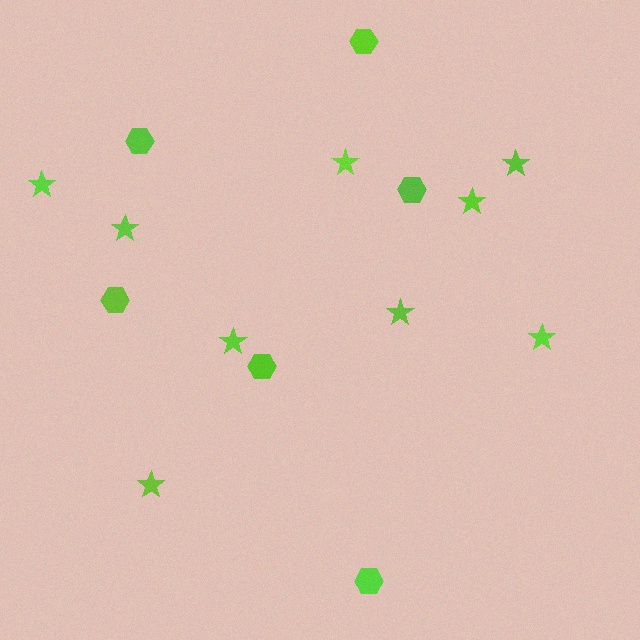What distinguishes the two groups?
There are 2 groups: one group of hexagons (6) and one group of stars (9).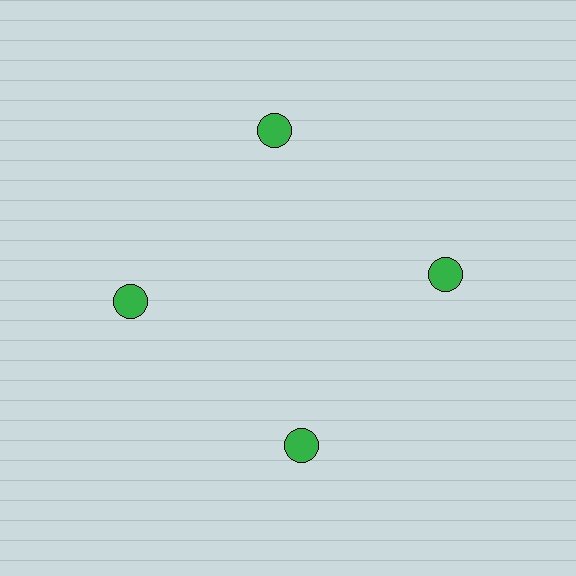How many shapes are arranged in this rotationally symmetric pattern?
There are 4 shapes, arranged in 4 groups of 1.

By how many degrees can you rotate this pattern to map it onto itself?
The pattern maps onto itself every 90 degrees of rotation.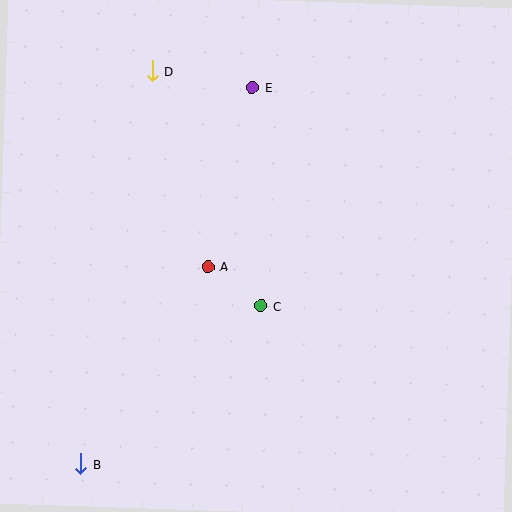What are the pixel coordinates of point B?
Point B is at (81, 464).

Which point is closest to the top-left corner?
Point D is closest to the top-left corner.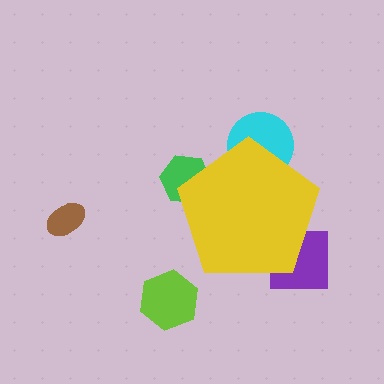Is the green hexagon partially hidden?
Yes, the green hexagon is partially hidden behind the yellow pentagon.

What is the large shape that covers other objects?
A yellow pentagon.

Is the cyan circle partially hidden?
Yes, the cyan circle is partially hidden behind the yellow pentagon.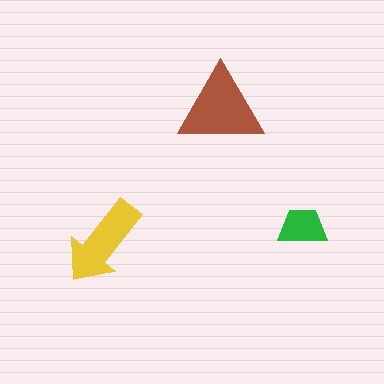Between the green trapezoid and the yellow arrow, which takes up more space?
The yellow arrow.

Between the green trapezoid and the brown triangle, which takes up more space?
The brown triangle.